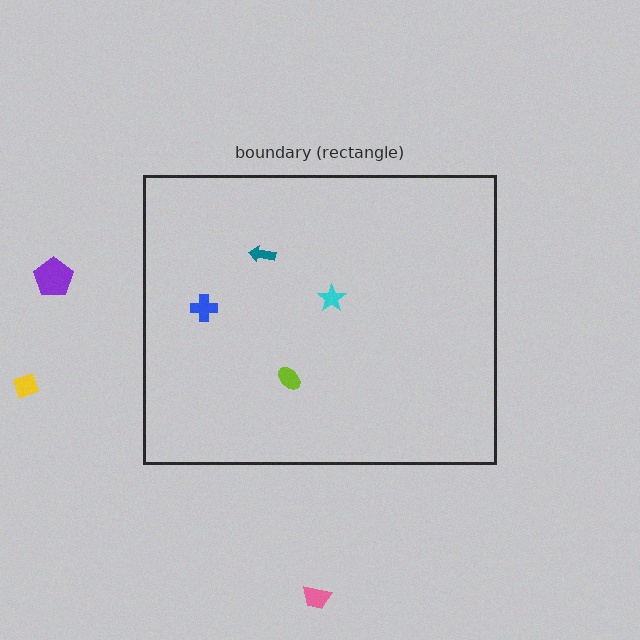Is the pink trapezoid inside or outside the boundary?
Outside.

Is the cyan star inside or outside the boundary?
Inside.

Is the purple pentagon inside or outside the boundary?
Outside.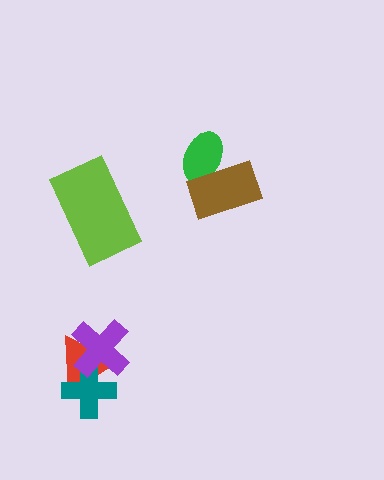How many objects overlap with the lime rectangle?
0 objects overlap with the lime rectangle.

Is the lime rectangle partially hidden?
No, no other shape covers it.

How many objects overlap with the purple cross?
2 objects overlap with the purple cross.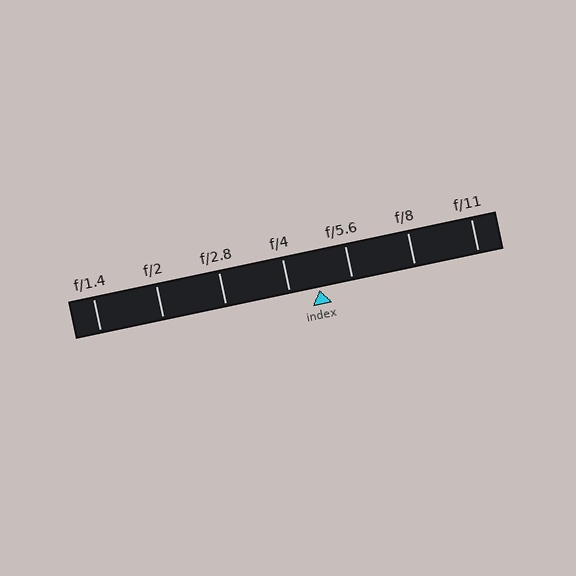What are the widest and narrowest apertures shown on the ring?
The widest aperture shown is f/1.4 and the narrowest is f/11.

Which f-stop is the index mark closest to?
The index mark is closest to f/4.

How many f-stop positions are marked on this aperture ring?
There are 7 f-stop positions marked.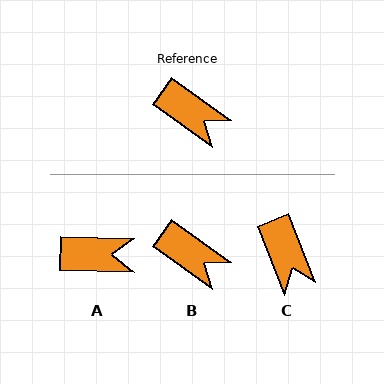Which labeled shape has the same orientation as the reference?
B.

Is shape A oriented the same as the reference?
No, it is off by about 34 degrees.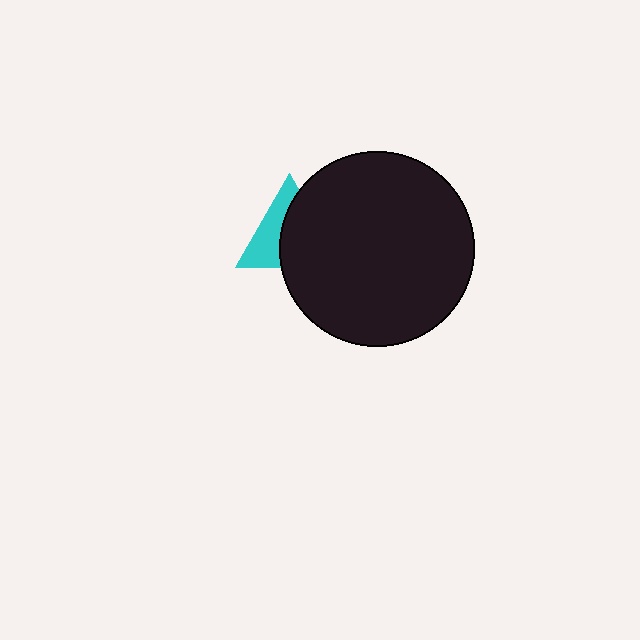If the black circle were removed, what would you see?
You would see the complete cyan triangle.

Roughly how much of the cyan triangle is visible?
A small part of it is visible (roughly 44%).